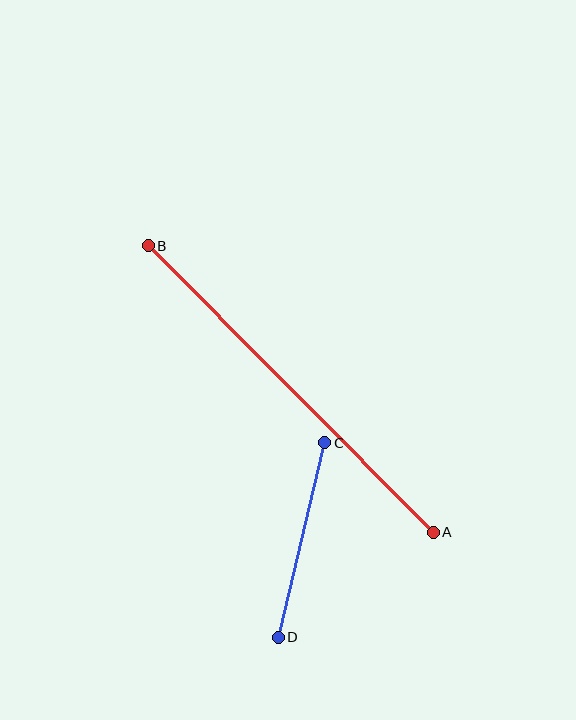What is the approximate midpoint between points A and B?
The midpoint is at approximately (291, 389) pixels.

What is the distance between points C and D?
The distance is approximately 200 pixels.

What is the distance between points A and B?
The distance is approximately 404 pixels.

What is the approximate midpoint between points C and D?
The midpoint is at approximately (302, 540) pixels.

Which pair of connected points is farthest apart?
Points A and B are farthest apart.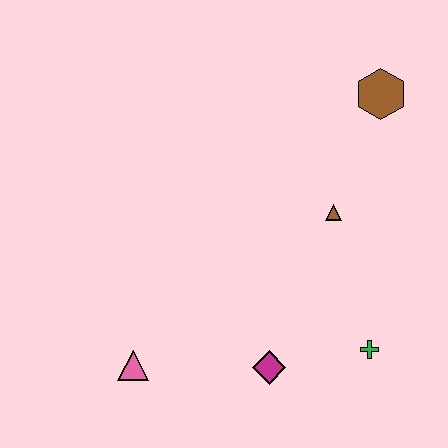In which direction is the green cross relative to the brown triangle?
The green cross is below the brown triangle.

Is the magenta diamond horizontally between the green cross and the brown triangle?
No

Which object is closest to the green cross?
The magenta diamond is closest to the green cross.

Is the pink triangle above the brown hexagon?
No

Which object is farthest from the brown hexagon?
The pink triangle is farthest from the brown hexagon.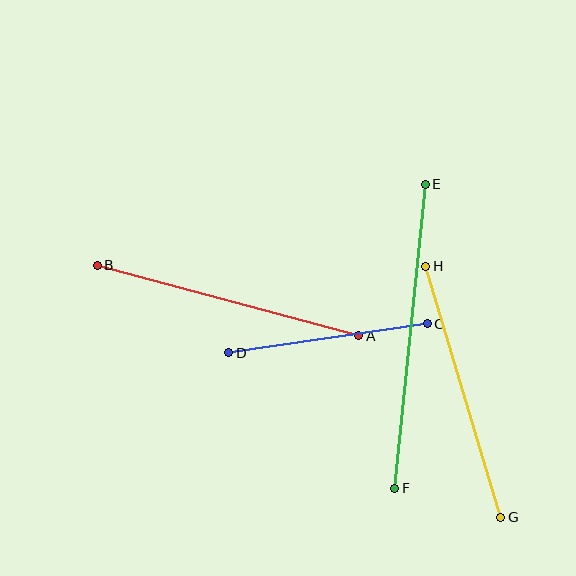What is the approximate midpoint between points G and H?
The midpoint is at approximately (463, 392) pixels.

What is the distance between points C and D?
The distance is approximately 201 pixels.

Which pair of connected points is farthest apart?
Points E and F are farthest apart.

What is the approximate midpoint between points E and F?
The midpoint is at approximately (410, 336) pixels.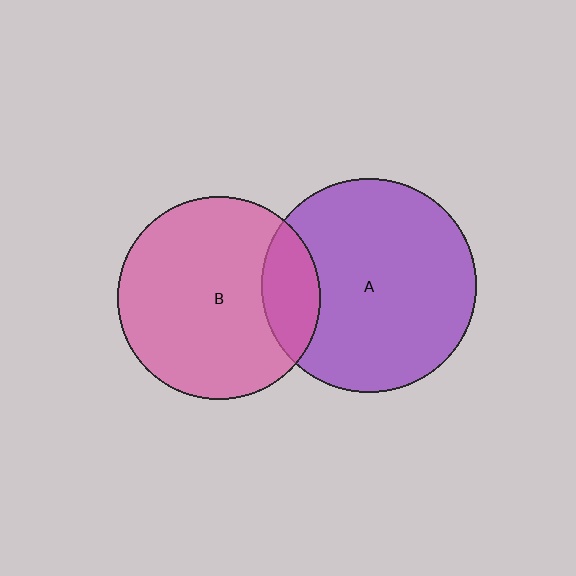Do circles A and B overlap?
Yes.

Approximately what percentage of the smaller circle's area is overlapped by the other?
Approximately 20%.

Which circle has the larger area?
Circle A (purple).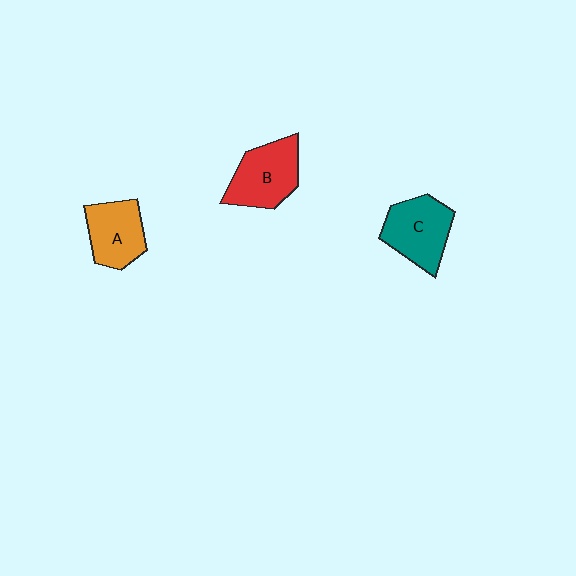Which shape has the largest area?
Shape B (red).